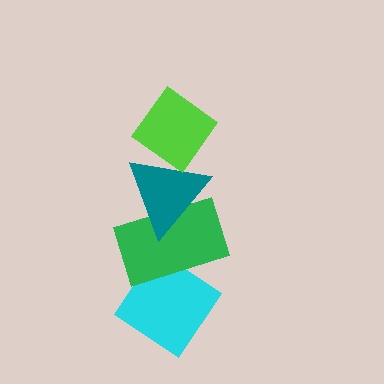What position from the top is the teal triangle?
The teal triangle is 2nd from the top.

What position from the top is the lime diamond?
The lime diamond is 1st from the top.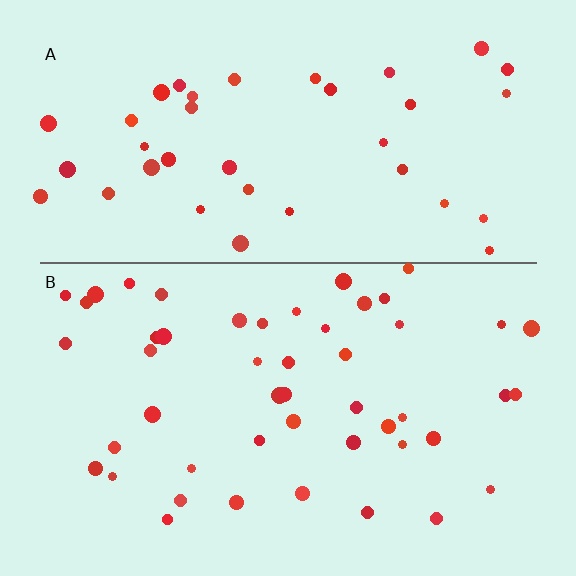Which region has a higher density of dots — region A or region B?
B (the bottom).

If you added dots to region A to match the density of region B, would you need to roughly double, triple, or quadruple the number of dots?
Approximately double.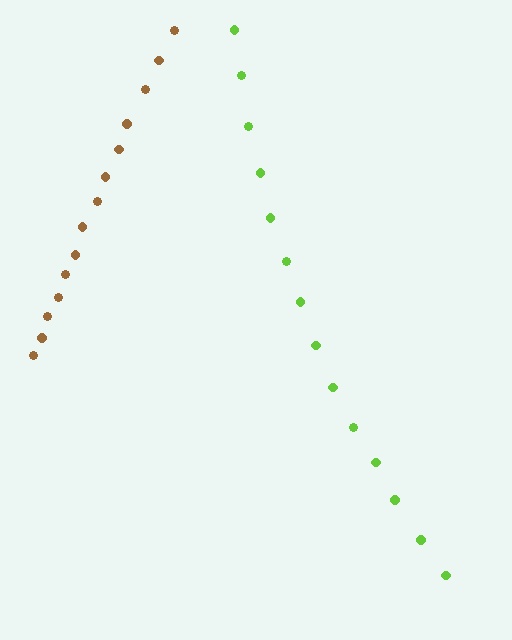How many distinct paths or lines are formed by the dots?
There are 2 distinct paths.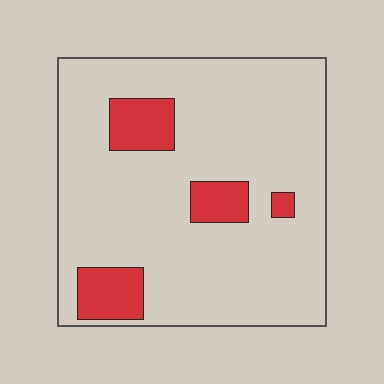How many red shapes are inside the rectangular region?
4.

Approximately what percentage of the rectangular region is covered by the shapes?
Approximately 15%.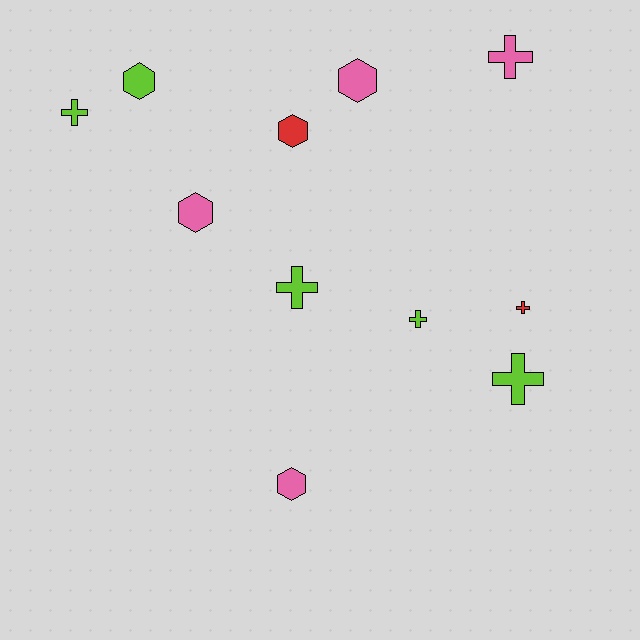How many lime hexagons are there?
There is 1 lime hexagon.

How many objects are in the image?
There are 11 objects.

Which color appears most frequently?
Lime, with 5 objects.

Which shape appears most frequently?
Cross, with 6 objects.